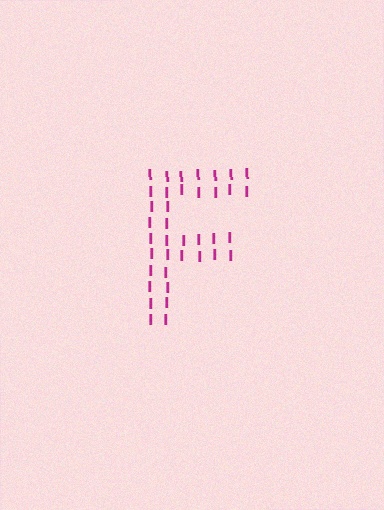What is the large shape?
The large shape is the letter F.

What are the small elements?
The small elements are letter I's.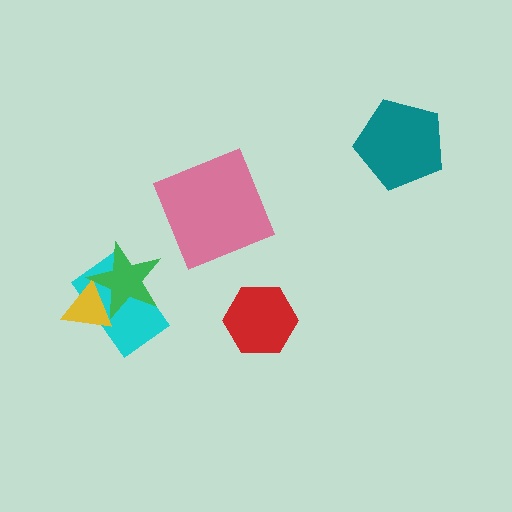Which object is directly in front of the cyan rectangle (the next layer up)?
The yellow triangle is directly in front of the cyan rectangle.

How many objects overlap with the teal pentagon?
0 objects overlap with the teal pentagon.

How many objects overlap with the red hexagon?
0 objects overlap with the red hexagon.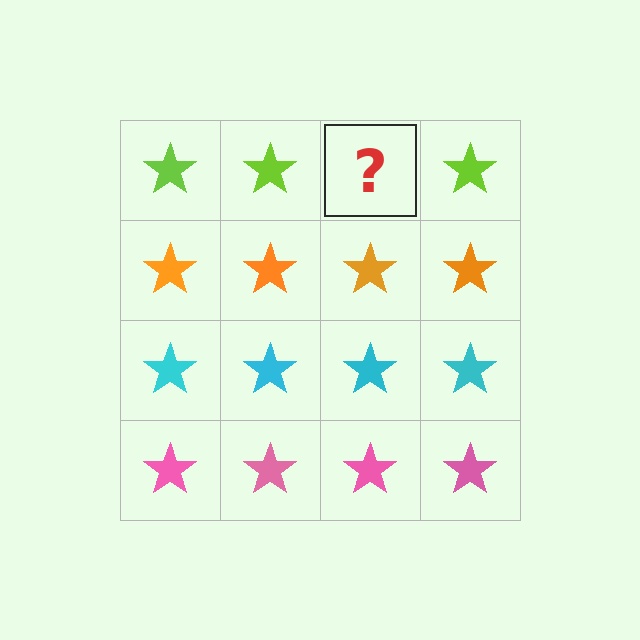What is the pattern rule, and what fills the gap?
The rule is that each row has a consistent color. The gap should be filled with a lime star.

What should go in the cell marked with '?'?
The missing cell should contain a lime star.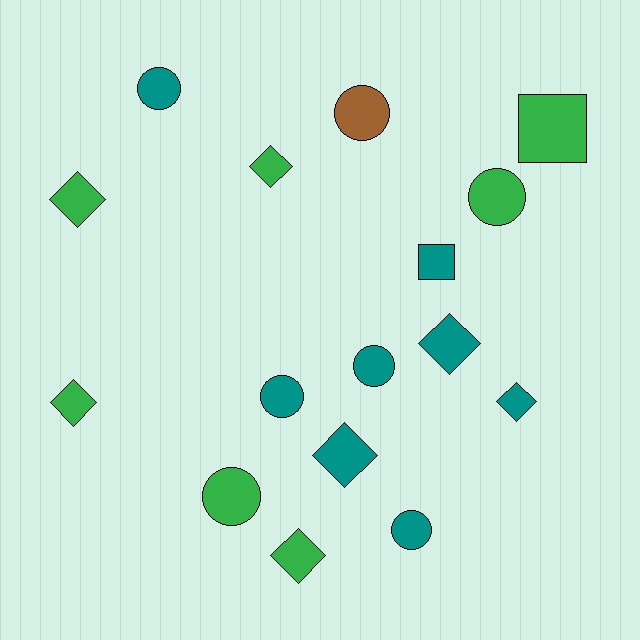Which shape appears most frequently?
Diamond, with 7 objects.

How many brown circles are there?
There is 1 brown circle.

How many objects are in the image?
There are 16 objects.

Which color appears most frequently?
Teal, with 8 objects.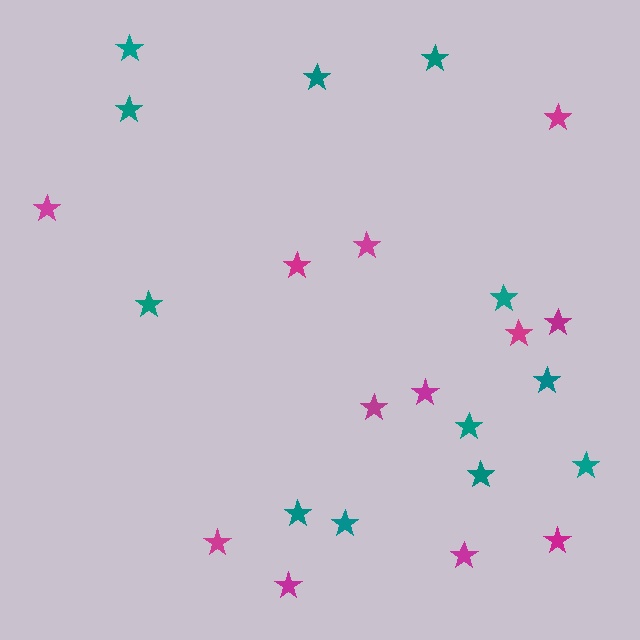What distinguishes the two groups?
There are 2 groups: one group of teal stars (12) and one group of magenta stars (12).